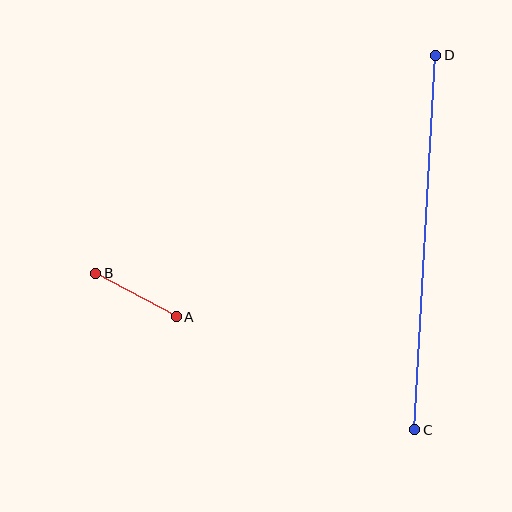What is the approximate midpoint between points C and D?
The midpoint is at approximately (425, 242) pixels.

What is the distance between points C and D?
The distance is approximately 375 pixels.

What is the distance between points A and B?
The distance is approximately 92 pixels.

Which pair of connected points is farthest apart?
Points C and D are farthest apart.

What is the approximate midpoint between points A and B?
The midpoint is at approximately (136, 295) pixels.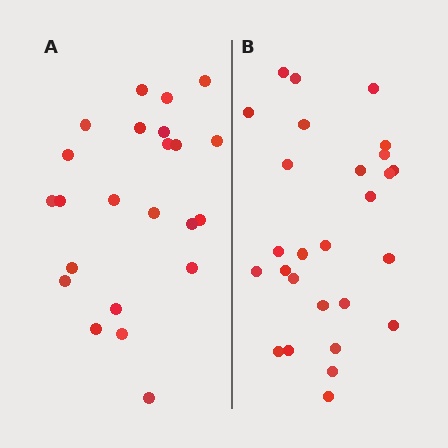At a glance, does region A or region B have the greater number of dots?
Region B (the right region) has more dots.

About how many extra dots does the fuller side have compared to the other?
Region B has about 4 more dots than region A.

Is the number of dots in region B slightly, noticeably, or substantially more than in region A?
Region B has only slightly more — the two regions are fairly close. The ratio is roughly 1.2 to 1.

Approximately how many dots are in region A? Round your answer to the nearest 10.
About 20 dots. (The exact count is 23, which rounds to 20.)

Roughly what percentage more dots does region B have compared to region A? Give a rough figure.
About 15% more.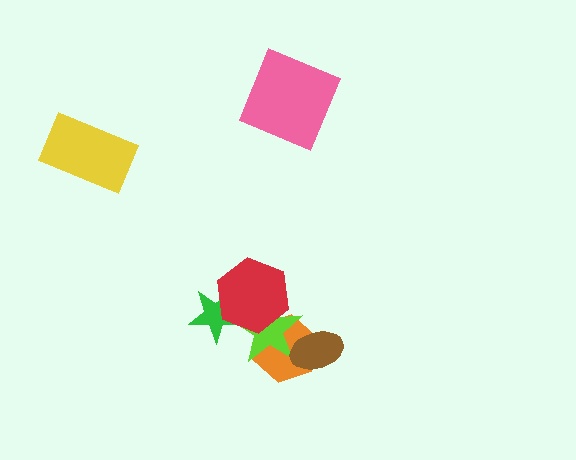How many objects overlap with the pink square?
0 objects overlap with the pink square.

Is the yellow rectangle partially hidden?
No, no other shape covers it.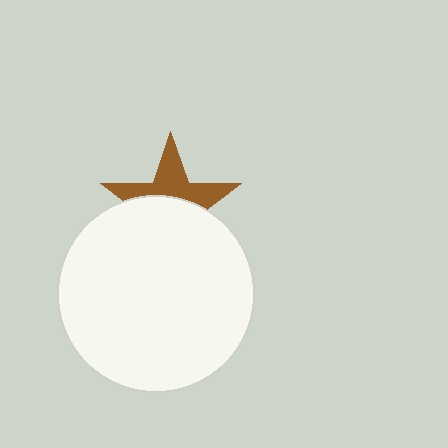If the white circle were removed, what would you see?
You would see the complete brown star.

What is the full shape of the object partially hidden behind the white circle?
The partially hidden object is a brown star.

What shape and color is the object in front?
The object in front is a white circle.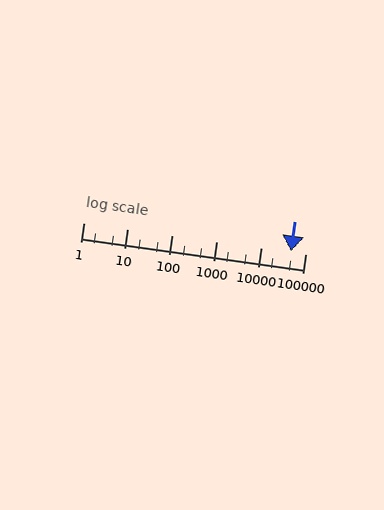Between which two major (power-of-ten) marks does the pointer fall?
The pointer is between 10000 and 100000.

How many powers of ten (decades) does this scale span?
The scale spans 5 decades, from 1 to 100000.